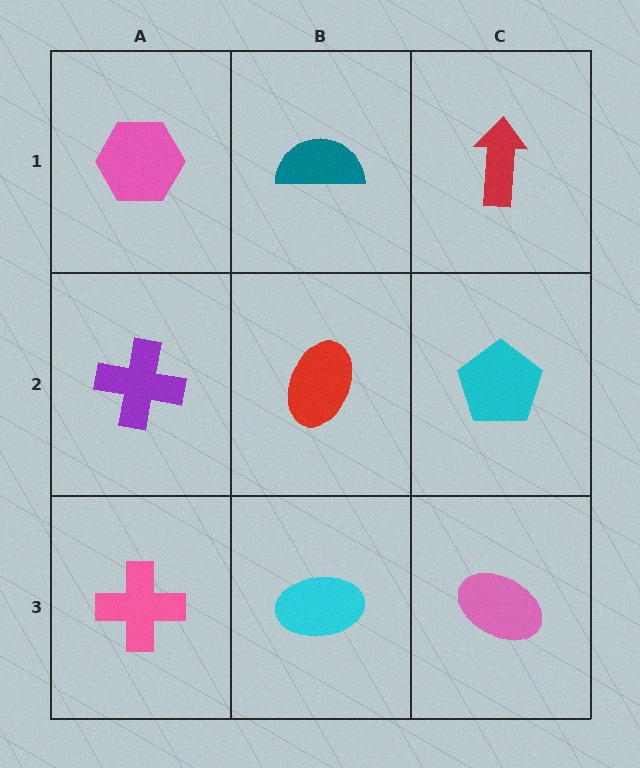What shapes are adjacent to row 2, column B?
A teal semicircle (row 1, column B), a cyan ellipse (row 3, column B), a purple cross (row 2, column A), a cyan pentagon (row 2, column C).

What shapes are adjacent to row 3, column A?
A purple cross (row 2, column A), a cyan ellipse (row 3, column B).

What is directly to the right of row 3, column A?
A cyan ellipse.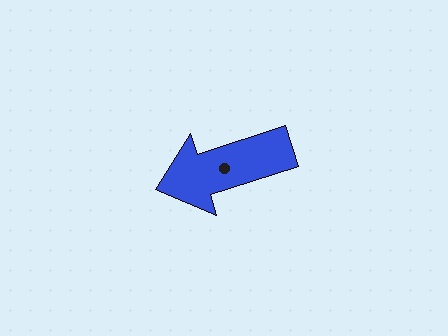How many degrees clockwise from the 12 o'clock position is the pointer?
Approximately 252 degrees.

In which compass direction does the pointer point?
West.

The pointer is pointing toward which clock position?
Roughly 8 o'clock.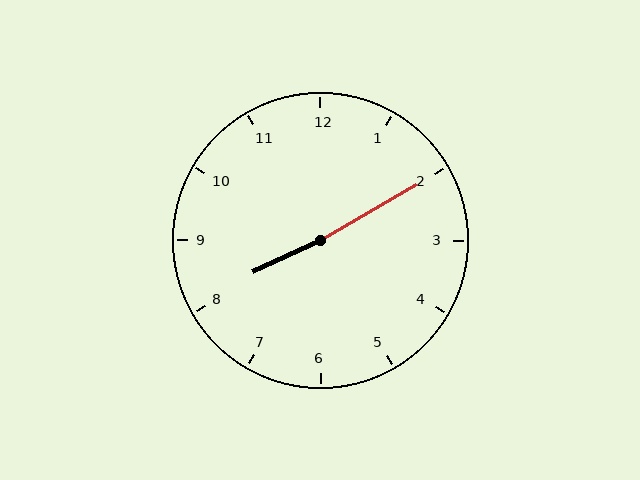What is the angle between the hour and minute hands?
Approximately 175 degrees.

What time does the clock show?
8:10.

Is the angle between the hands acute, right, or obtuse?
It is obtuse.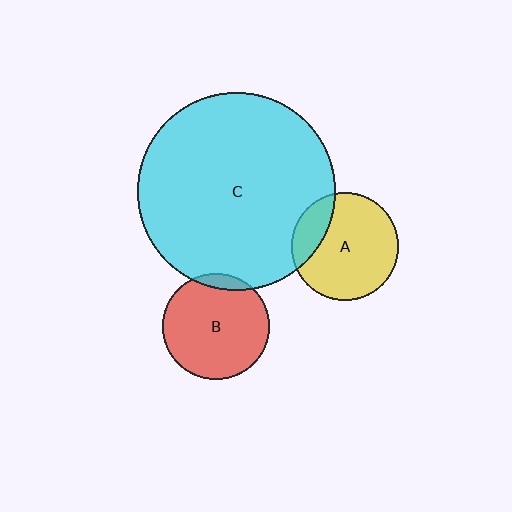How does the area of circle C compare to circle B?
Approximately 3.5 times.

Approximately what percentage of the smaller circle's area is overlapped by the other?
Approximately 10%.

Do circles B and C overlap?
Yes.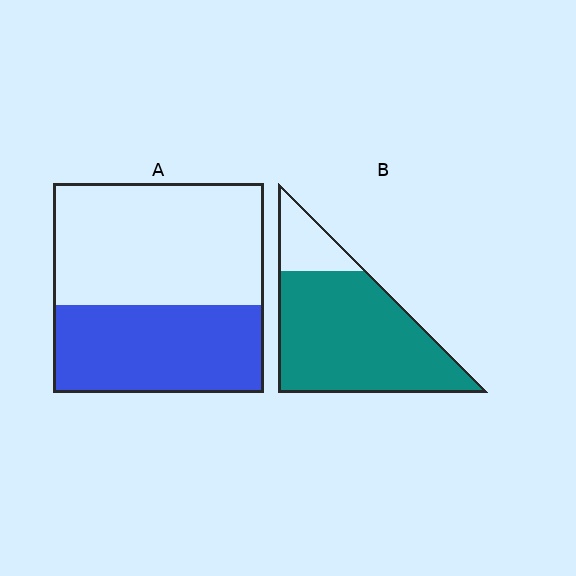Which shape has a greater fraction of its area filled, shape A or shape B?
Shape B.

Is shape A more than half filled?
No.